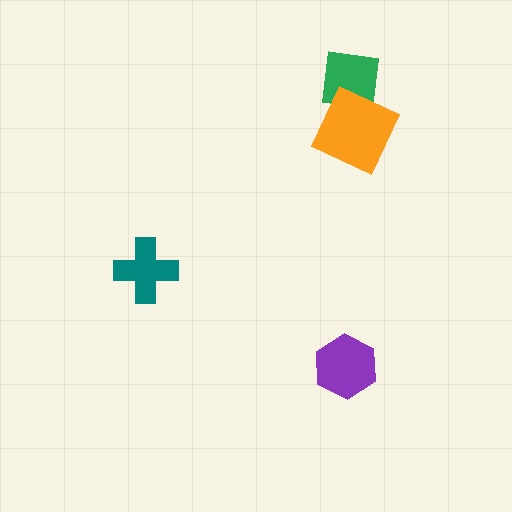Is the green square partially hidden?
Yes, it is partially covered by another shape.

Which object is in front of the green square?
The orange diamond is in front of the green square.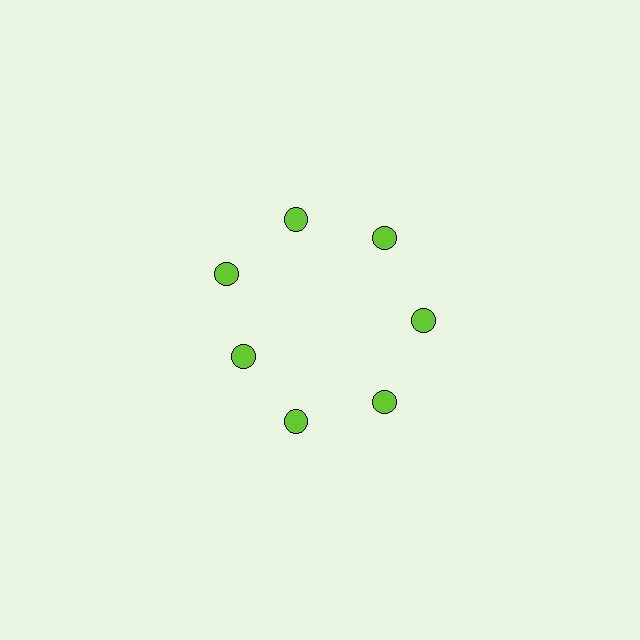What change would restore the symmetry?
The symmetry would be restored by moving it outward, back onto the ring so that all 7 circles sit at equal angles and equal distance from the center.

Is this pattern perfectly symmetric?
No. The 7 lime circles are arranged in a ring, but one element near the 8 o'clock position is pulled inward toward the center, breaking the 7-fold rotational symmetry.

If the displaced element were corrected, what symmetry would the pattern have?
It would have 7-fold rotational symmetry — the pattern would map onto itself every 51 degrees.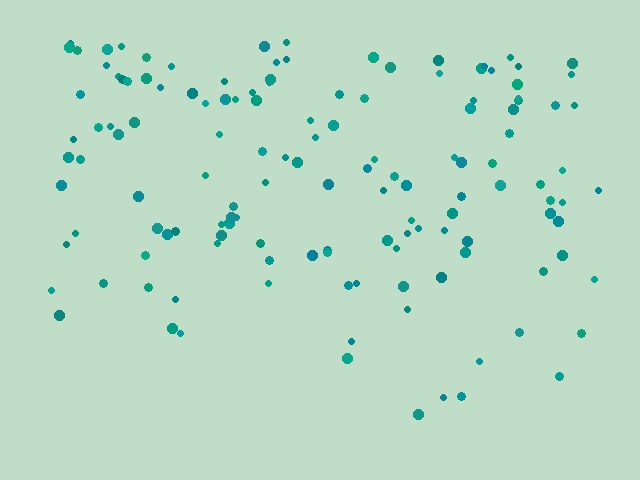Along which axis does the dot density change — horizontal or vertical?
Vertical.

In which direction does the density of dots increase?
From bottom to top, with the top side densest.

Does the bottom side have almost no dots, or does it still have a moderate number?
Still a moderate number, just noticeably fewer than the top.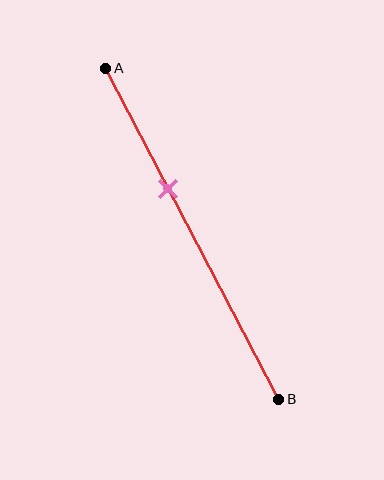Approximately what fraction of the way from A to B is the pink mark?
The pink mark is approximately 35% of the way from A to B.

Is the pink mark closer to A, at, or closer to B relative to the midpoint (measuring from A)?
The pink mark is closer to point A than the midpoint of segment AB.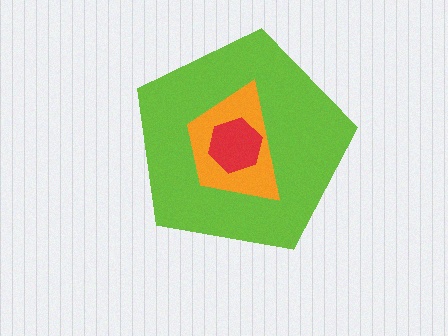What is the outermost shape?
The lime pentagon.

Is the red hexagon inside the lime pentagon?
Yes.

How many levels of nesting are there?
3.